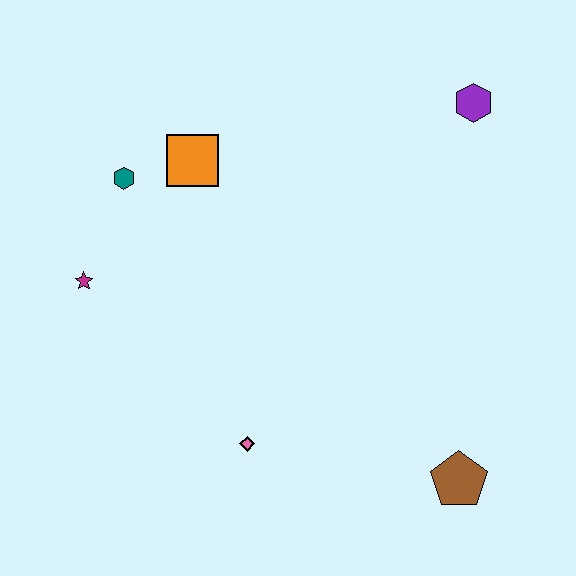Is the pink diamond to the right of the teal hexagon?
Yes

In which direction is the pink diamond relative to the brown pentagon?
The pink diamond is to the left of the brown pentagon.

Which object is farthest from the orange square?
The brown pentagon is farthest from the orange square.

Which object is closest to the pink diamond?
The brown pentagon is closest to the pink diamond.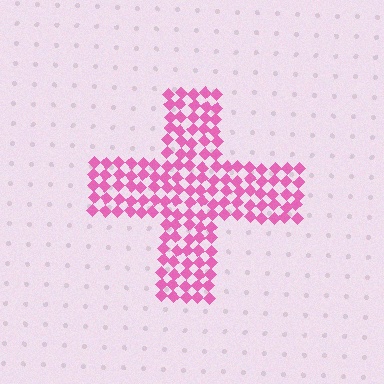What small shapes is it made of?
It is made of small diamonds.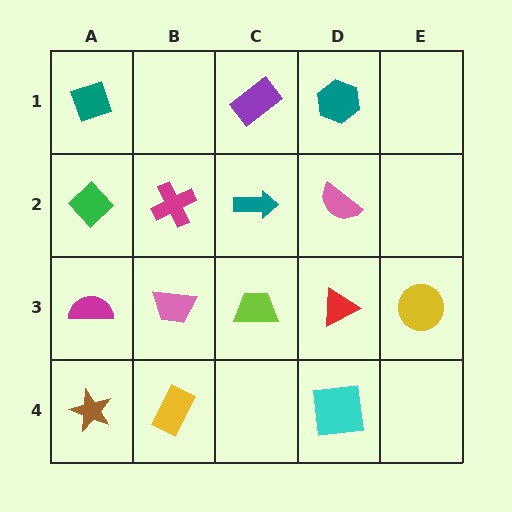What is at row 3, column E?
A yellow circle.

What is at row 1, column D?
A teal hexagon.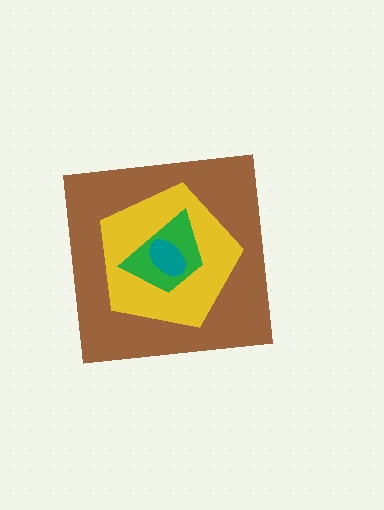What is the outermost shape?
The brown square.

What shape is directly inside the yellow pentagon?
The green trapezoid.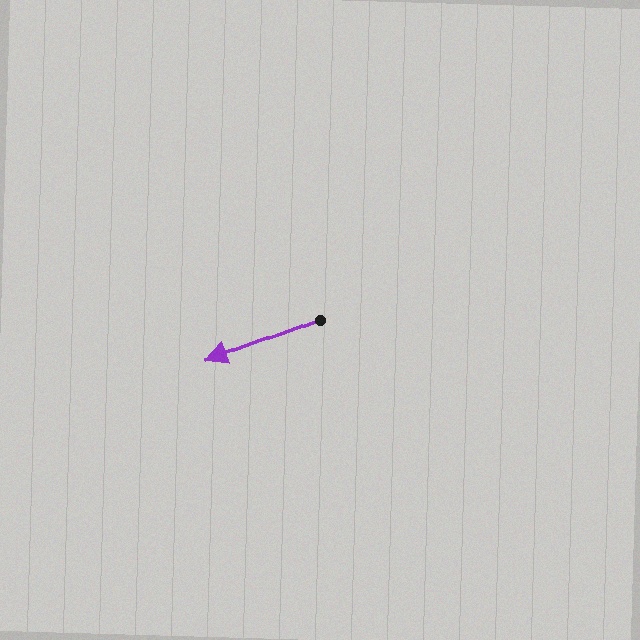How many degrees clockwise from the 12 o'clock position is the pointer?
Approximately 249 degrees.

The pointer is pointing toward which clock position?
Roughly 8 o'clock.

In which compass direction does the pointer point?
West.